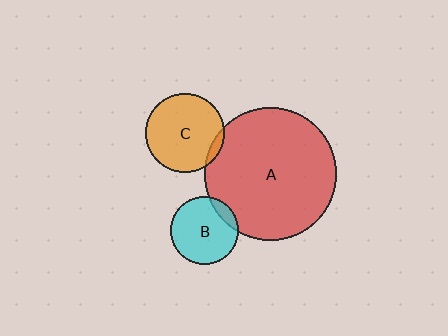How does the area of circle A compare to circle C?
Approximately 2.8 times.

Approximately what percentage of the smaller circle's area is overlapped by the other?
Approximately 10%.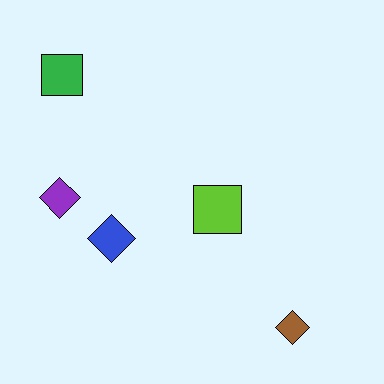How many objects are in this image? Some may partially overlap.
There are 5 objects.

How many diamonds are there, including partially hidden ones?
There are 3 diamonds.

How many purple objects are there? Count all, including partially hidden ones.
There is 1 purple object.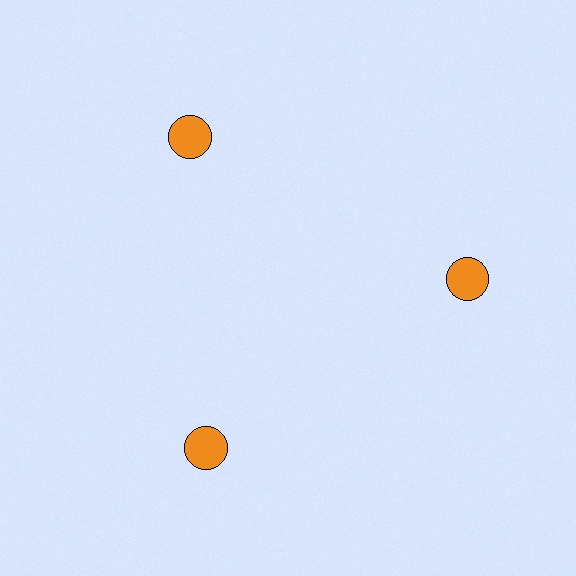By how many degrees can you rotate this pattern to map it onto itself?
The pattern maps onto itself every 120 degrees of rotation.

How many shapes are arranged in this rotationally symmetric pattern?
There are 3 shapes, arranged in 3 groups of 1.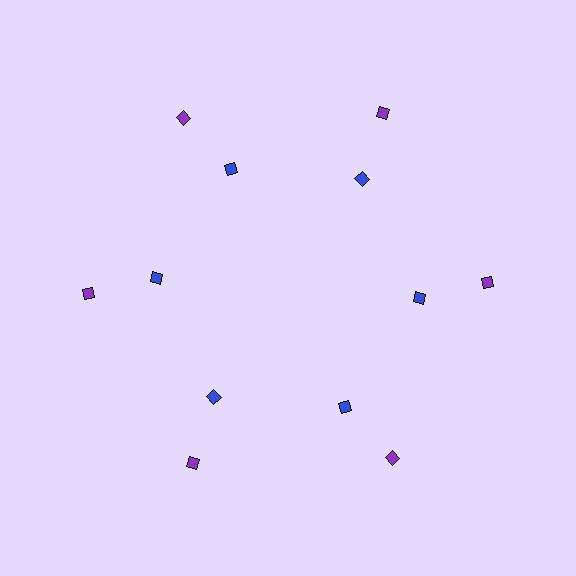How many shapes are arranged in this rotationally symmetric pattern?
There are 12 shapes, arranged in 6 groups of 2.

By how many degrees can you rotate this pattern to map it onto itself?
The pattern maps onto itself every 60 degrees of rotation.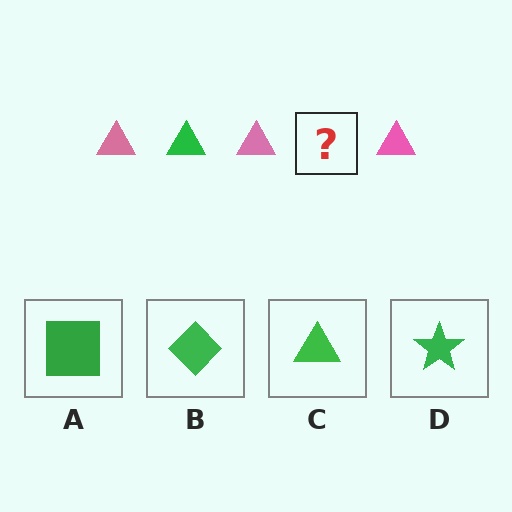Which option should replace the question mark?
Option C.